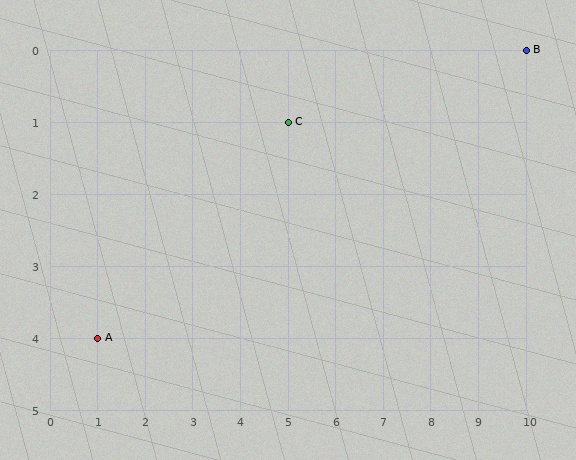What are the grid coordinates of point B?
Point B is at grid coordinates (10, 0).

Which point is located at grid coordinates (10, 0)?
Point B is at (10, 0).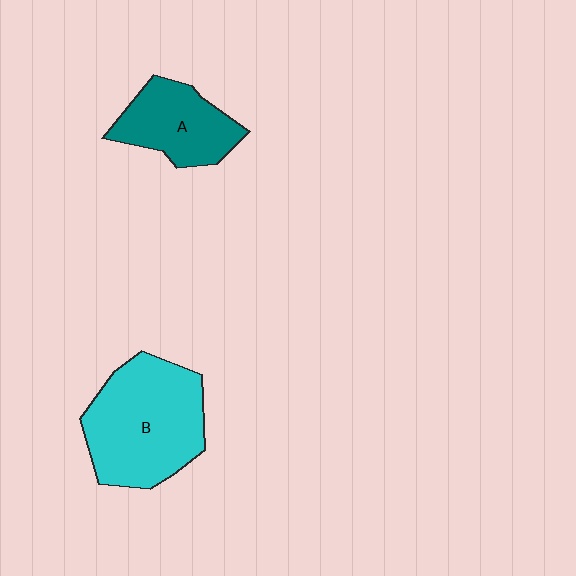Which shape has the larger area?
Shape B (cyan).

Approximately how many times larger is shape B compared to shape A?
Approximately 1.7 times.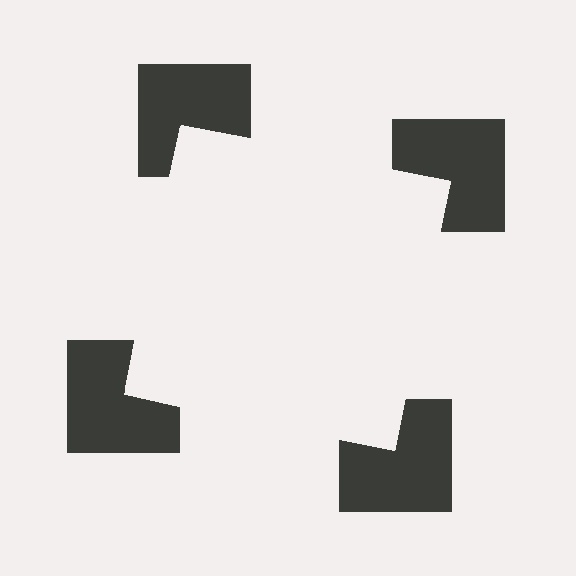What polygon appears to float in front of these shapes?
An illusory square — its edges are inferred from the aligned wedge cuts in the notched squares, not physically drawn.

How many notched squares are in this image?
There are 4 — one at each vertex of the illusory square.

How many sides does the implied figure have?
4 sides.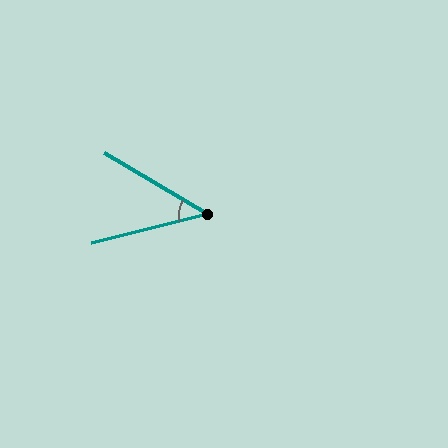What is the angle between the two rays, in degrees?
Approximately 45 degrees.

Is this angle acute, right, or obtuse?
It is acute.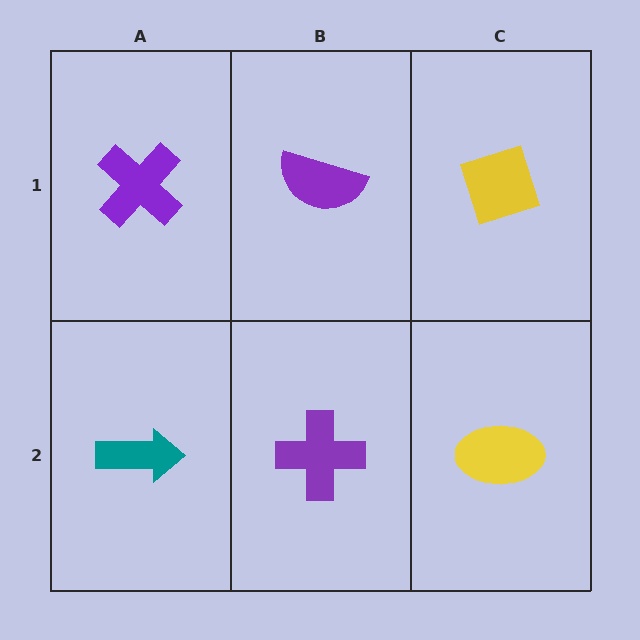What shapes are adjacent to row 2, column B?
A purple semicircle (row 1, column B), a teal arrow (row 2, column A), a yellow ellipse (row 2, column C).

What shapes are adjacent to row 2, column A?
A purple cross (row 1, column A), a purple cross (row 2, column B).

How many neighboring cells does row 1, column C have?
2.